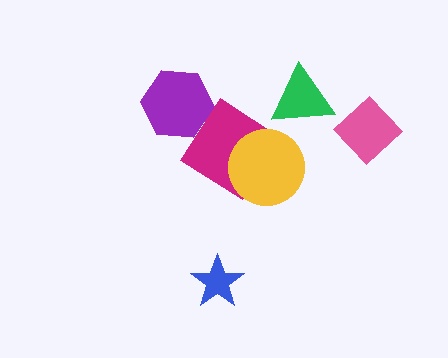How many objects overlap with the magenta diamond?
1 object overlaps with the magenta diamond.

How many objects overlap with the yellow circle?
1 object overlaps with the yellow circle.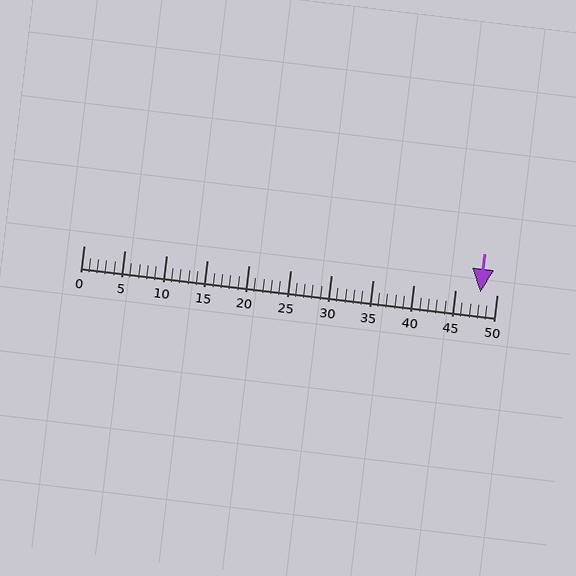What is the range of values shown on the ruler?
The ruler shows values from 0 to 50.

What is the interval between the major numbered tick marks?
The major tick marks are spaced 5 units apart.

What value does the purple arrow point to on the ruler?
The purple arrow points to approximately 48.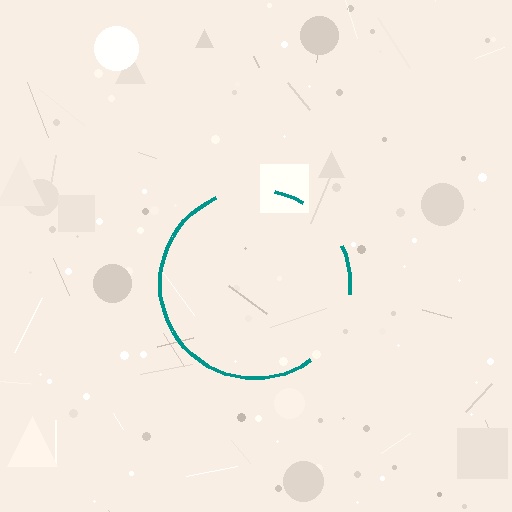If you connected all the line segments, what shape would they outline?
They would outline a circle.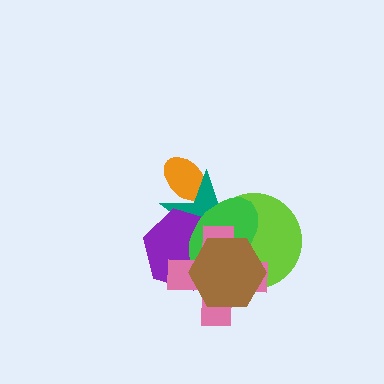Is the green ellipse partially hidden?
Yes, it is partially covered by another shape.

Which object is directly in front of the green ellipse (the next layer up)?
The pink cross is directly in front of the green ellipse.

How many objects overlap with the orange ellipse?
1 object overlaps with the orange ellipse.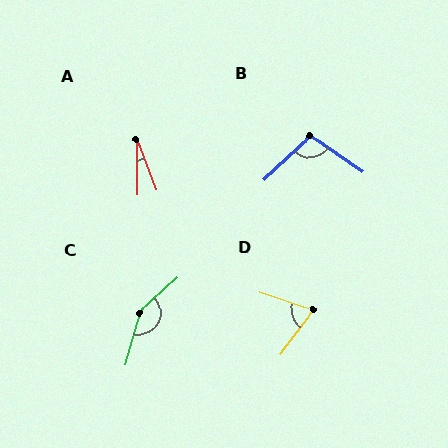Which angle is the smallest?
A, at approximately 20 degrees.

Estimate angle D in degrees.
Approximately 71 degrees.